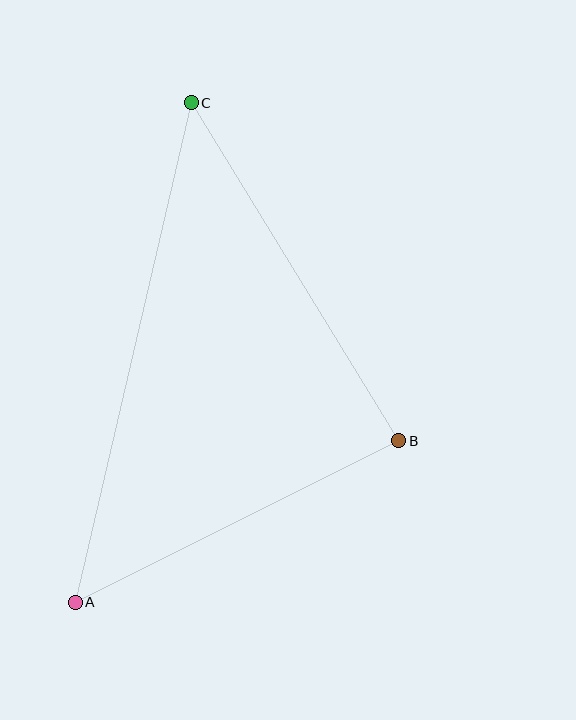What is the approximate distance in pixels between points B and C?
The distance between B and C is approximately 397 pixels.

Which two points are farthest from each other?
Points A and C are farthest from each other.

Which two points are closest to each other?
Points A and B are closest to each other.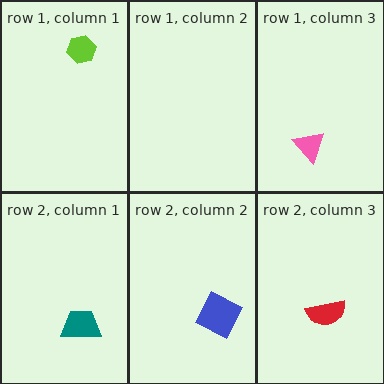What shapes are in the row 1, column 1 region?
The lime hexagon.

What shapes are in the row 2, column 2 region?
The blue square.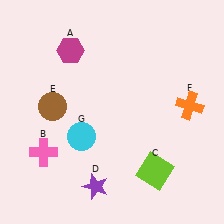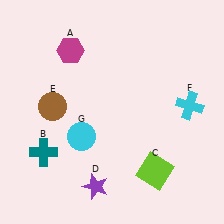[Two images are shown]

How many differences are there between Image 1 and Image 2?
There are 2 differences between the two images.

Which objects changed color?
B changed from pink to teal. F changed from orange to cyan.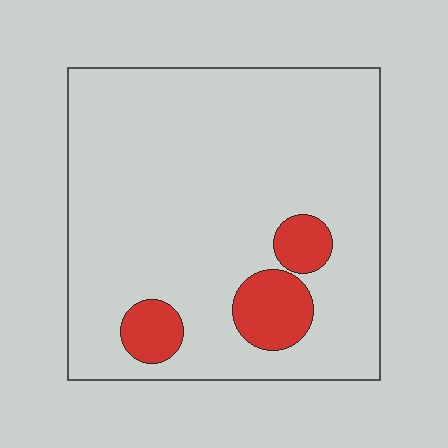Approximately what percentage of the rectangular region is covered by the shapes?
Approximately 10%.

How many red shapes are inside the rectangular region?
3.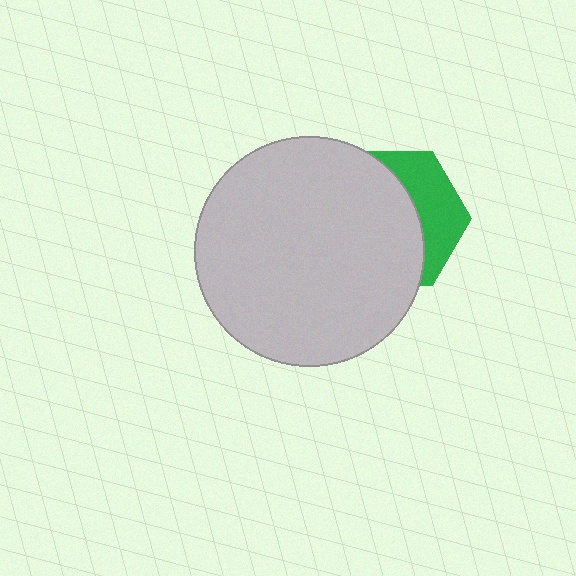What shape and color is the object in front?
The object in front is a light gray circle.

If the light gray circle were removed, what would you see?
You would see the complete green hexagon.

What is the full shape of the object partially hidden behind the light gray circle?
The partially hidden object is a green hexagon.